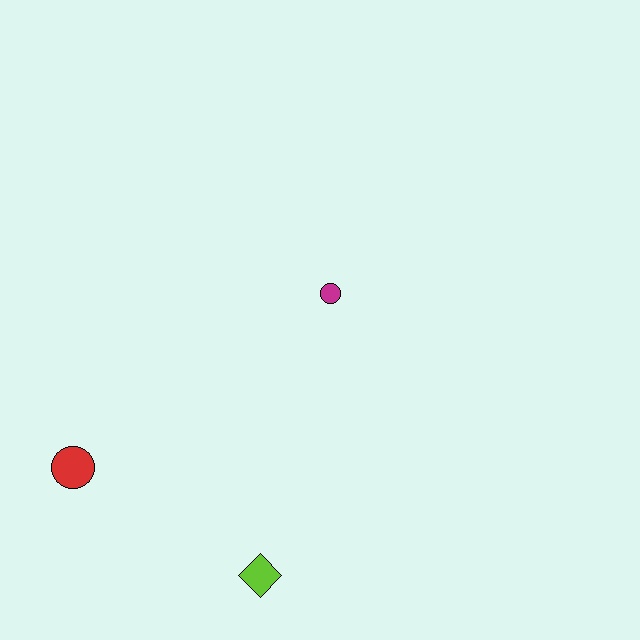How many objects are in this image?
There are 3 objects.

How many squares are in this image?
There are no squares.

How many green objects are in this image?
There are no green objects.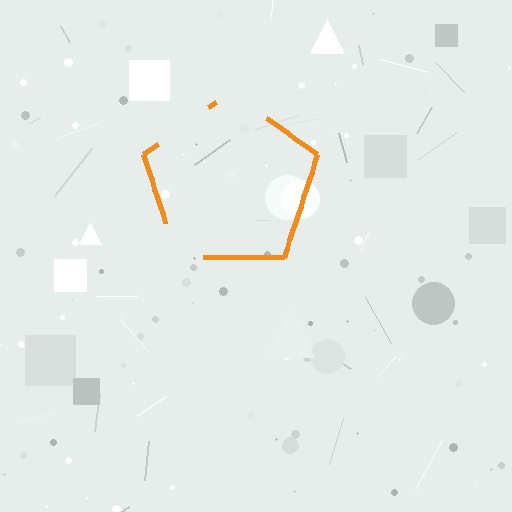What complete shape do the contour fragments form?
The contour fragments form a pentagon.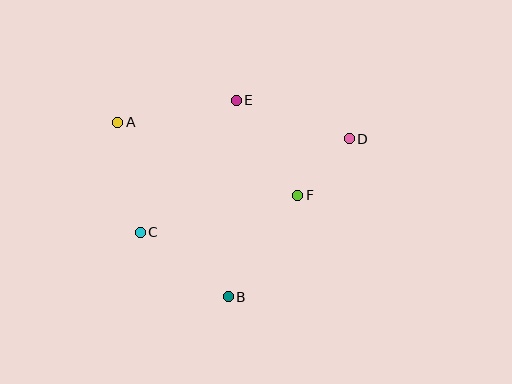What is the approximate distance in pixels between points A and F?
The distance between A and F is approximately 195 pixels.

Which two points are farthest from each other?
Points A and D are farthest from each other.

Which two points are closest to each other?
Points D and F are closest to each other.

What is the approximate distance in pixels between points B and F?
The distance between B and F is approximately 123 pixels.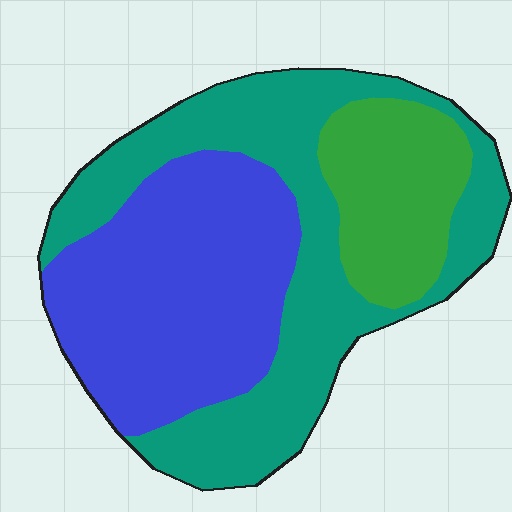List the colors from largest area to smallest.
From largest to smallest: teal, blue, green.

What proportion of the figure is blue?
Blue takes up about two fifths (2/5) of the figure.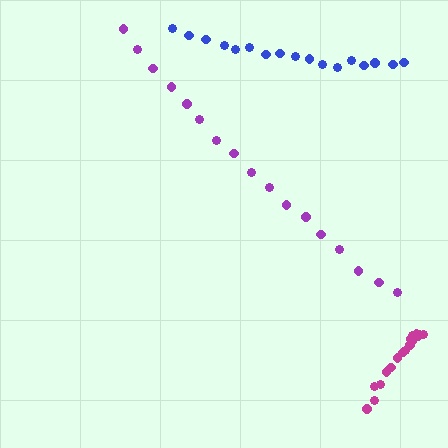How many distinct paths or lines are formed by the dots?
There are 3 distinct paths.